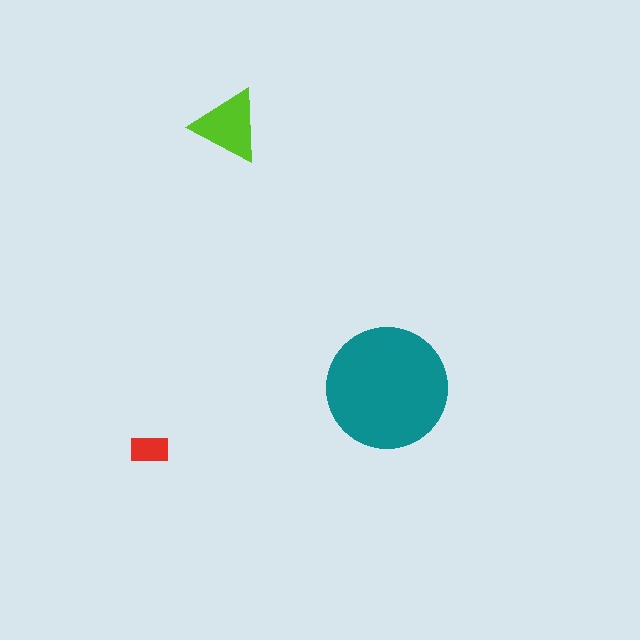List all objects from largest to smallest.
The teal circle, the lime triangle, the red rectangle.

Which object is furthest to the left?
The red rectangle is leftmost.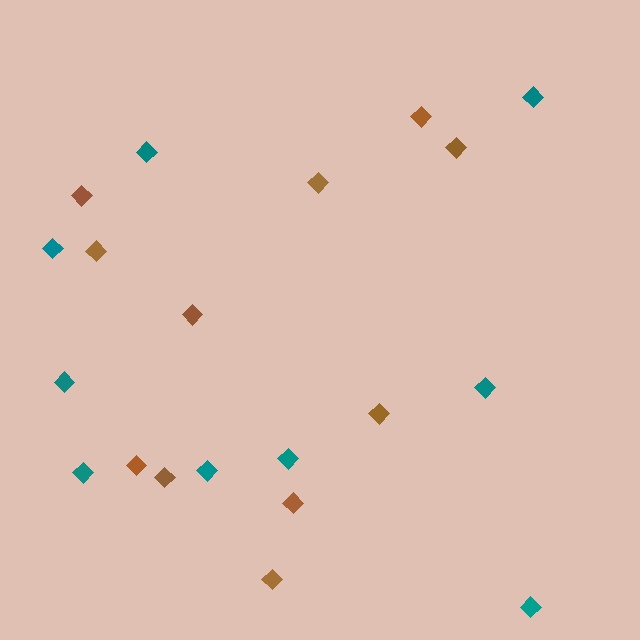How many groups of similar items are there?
There are 2 groups: one group of brown diamonds (11) and one group of teal diamonds (9).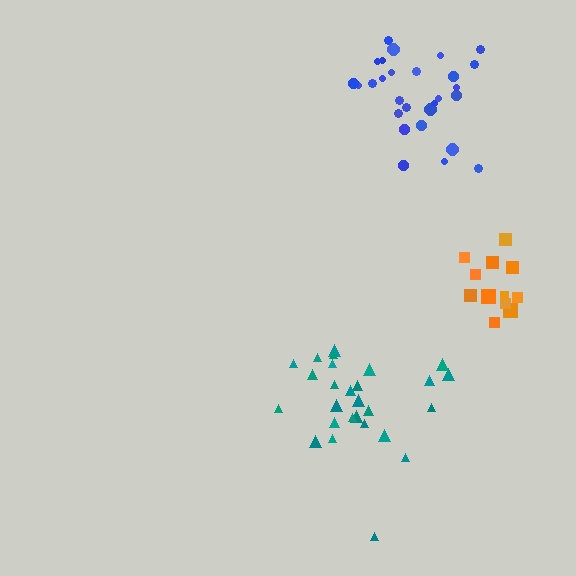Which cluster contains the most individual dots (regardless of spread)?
Blue (28).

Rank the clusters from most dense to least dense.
blue, orange, teal.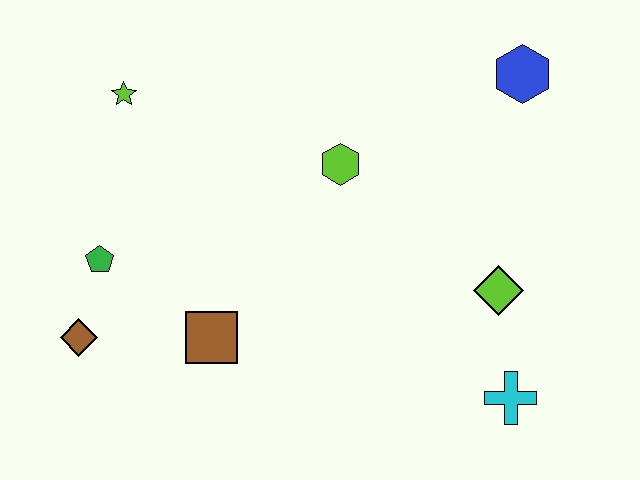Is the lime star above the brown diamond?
Yes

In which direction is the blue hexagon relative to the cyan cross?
The blue hexagon is above the cyan cross.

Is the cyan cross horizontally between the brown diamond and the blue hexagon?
Yes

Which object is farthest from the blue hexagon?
The brown diamond is farthest from the blue hexagon.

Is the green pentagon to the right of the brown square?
No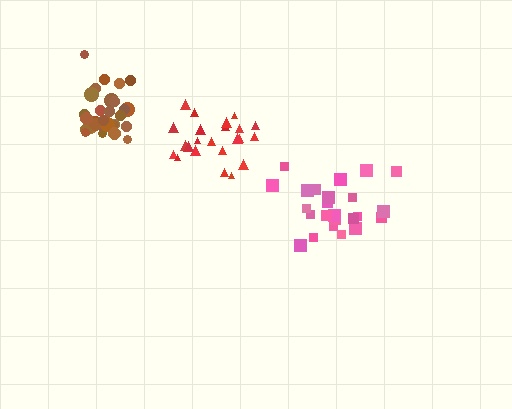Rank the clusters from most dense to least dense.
brown, pink, red.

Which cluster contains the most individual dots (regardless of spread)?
Brown (30).